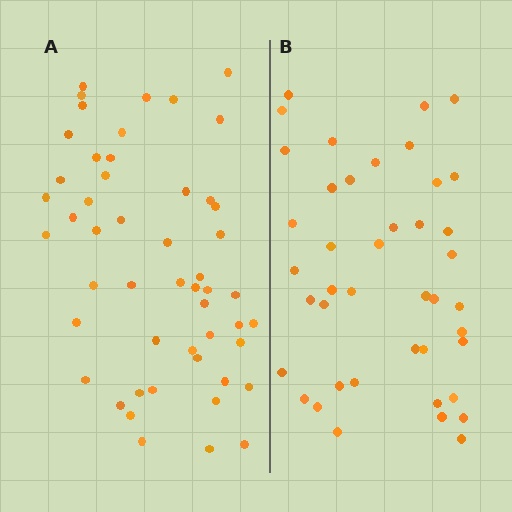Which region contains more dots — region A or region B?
Region A (the left region) has more dots.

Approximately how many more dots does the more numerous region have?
Region A has roughly 8 or so more dots than region B.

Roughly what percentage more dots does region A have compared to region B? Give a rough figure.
About 20% more.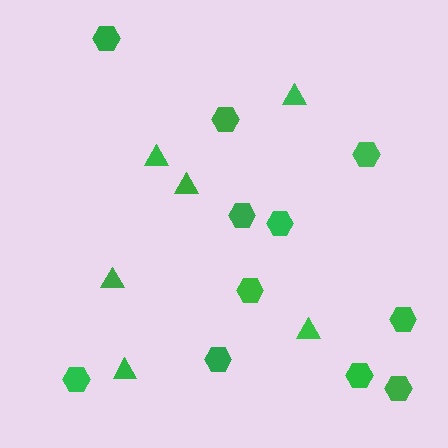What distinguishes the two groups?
There are 2 groups: one group of triangles (6) and one group of hexagons (11).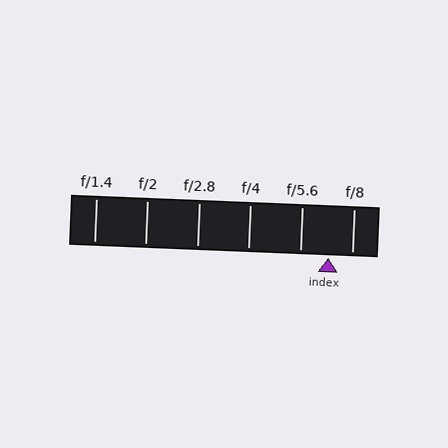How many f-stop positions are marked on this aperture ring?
There are 6 f-stop positions marked.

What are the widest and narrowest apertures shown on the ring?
The widest aperture shown is f/1.4 and the narrowest is f/8.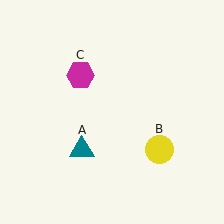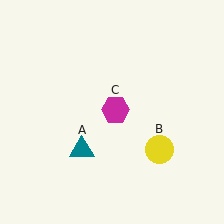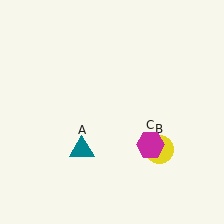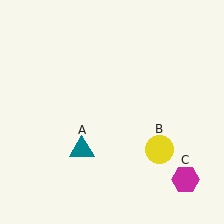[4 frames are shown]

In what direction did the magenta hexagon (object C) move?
The magenta hexagon (object C) moved down and to the right.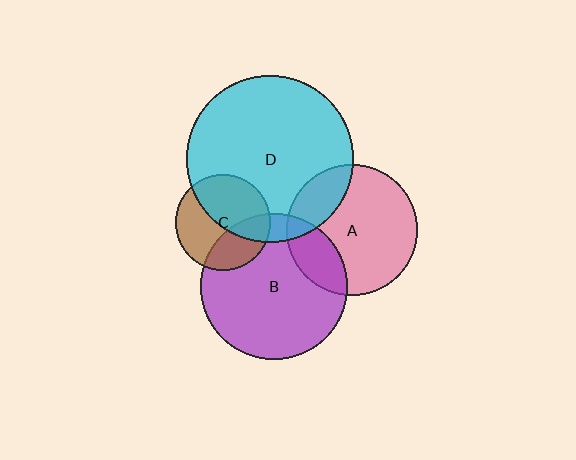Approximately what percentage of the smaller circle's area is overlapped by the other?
Approximately 30%.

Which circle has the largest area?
Circle D (cyan).